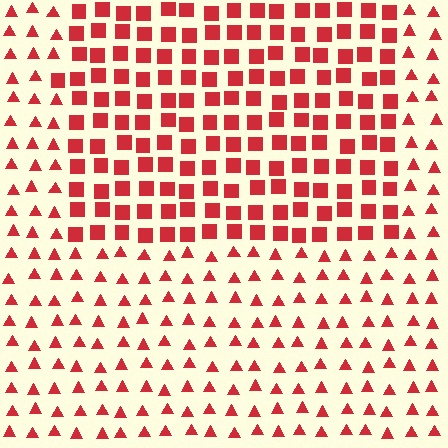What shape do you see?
I see a rectangle.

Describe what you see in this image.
The image is filled with small red elements arranged in a uniform grid. A rectangle-shaped region contains squares, while the surrounding area contains triangles. The boundary is defined purely by the change in element shape.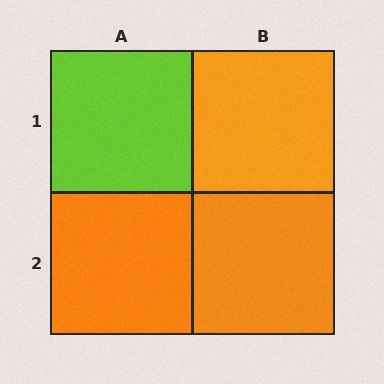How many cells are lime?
1 cell is lime.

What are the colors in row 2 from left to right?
Orange, orange.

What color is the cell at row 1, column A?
Lime.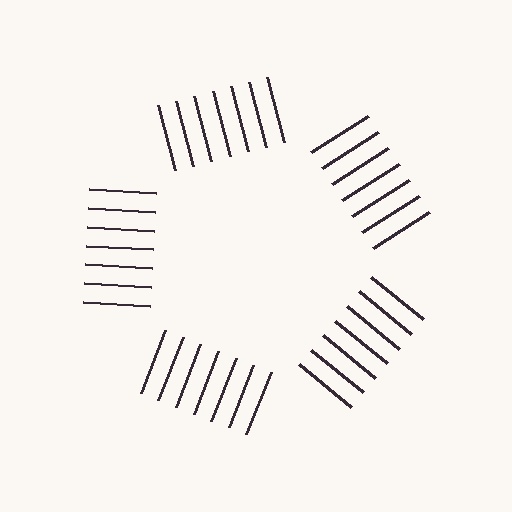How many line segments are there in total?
35 — 7 along each of the 5 edges.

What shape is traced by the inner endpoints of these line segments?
An illusory pentagon — the line segments terminate on its edges but no continuous stroke is drawn.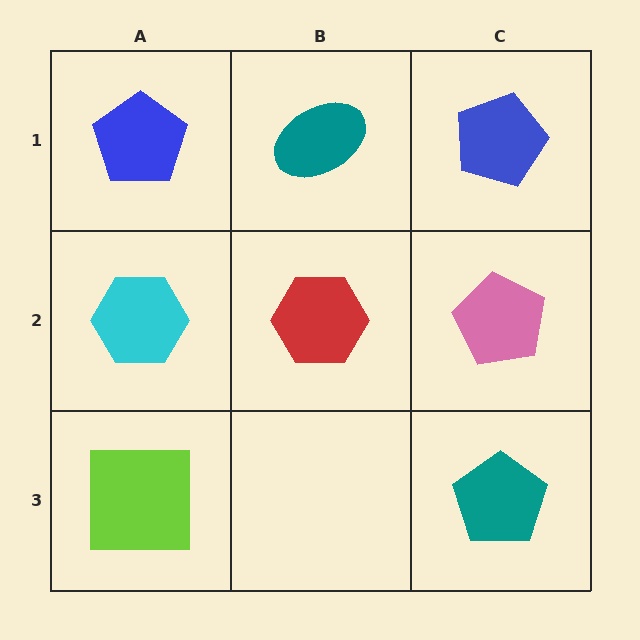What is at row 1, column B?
A teal ellipse.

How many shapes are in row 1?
3 shapes.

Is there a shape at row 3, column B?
No, that cell is empty.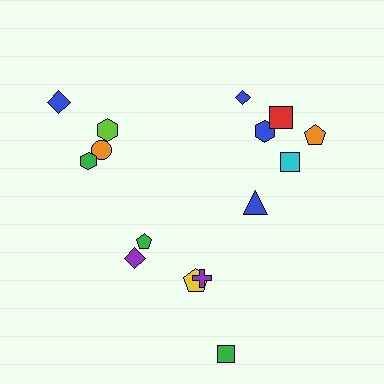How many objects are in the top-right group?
There are 6 objects.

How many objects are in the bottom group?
There are 5 objects.